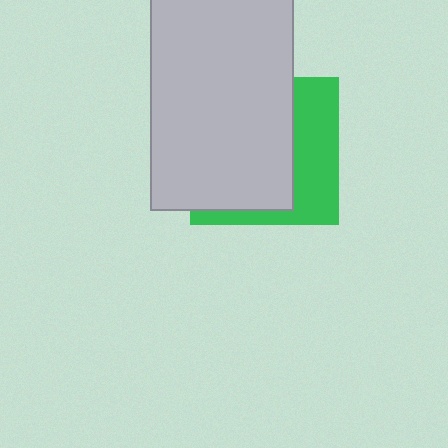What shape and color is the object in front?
The object in front is a light gray rectangle.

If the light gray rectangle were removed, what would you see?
You would see the complete green square.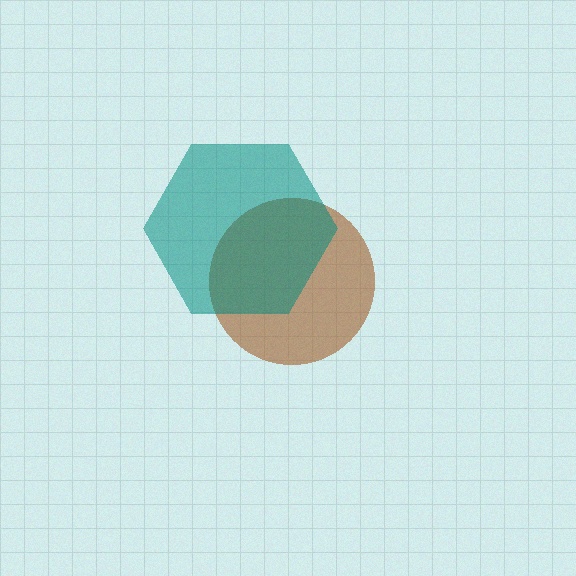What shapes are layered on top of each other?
The layered shapes are: a brown circle, a teal hexagon.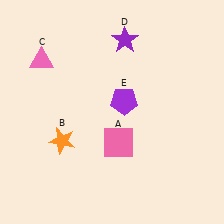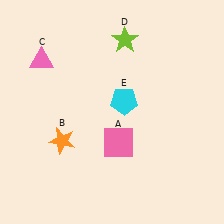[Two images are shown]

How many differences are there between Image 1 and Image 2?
There are 2 differences between the two images.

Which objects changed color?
D changed from purple to lime. E changed from purple to cyan.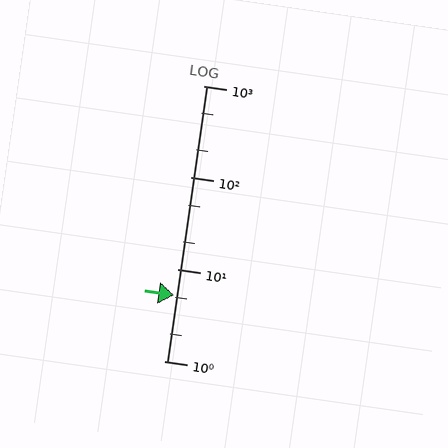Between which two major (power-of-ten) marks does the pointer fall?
The pointer is between 1 and 10.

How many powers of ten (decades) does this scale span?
The scale spans 3 decades, from 1 to 1000.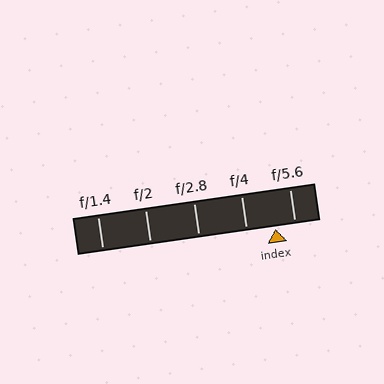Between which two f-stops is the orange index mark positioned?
The index mark is between f/4 and f/5.6.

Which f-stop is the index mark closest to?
The index mark is closest to f/5.6.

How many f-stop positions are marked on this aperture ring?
There are 5 f-stop positions marked.